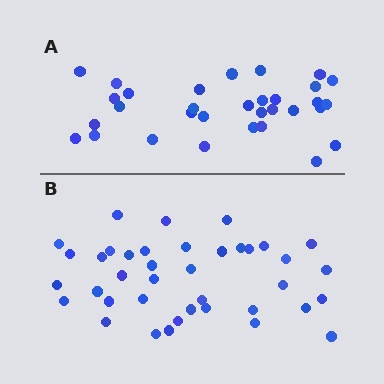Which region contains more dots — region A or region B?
Region B (the bottom region) has more dots.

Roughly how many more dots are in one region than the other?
Region B has roughly 8 or so more dots than region A.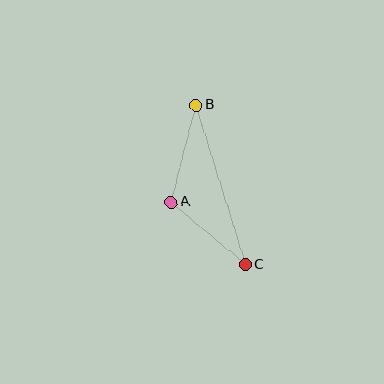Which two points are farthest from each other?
Points B and C are farthest from each other.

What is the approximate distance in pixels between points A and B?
The distance between A and B is approximately 101 pixels.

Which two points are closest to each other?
Points A and C are closest to each other.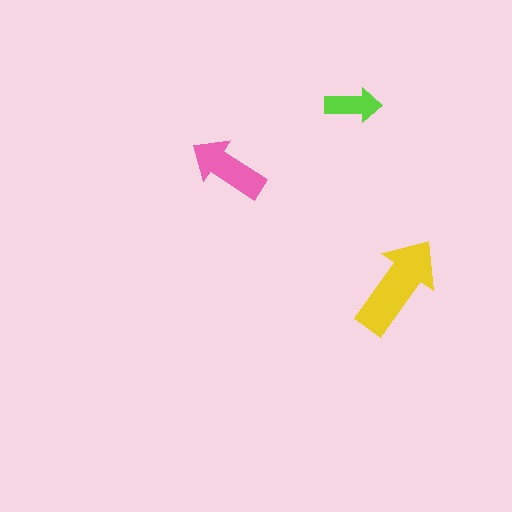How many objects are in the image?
There are 3 objects in the image.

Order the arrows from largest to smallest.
the yellow one, the pink one, the lime one.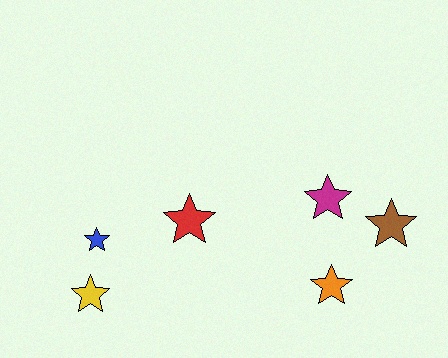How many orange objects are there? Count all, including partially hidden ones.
There is 1 orange object.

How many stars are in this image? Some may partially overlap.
There are 6 stars.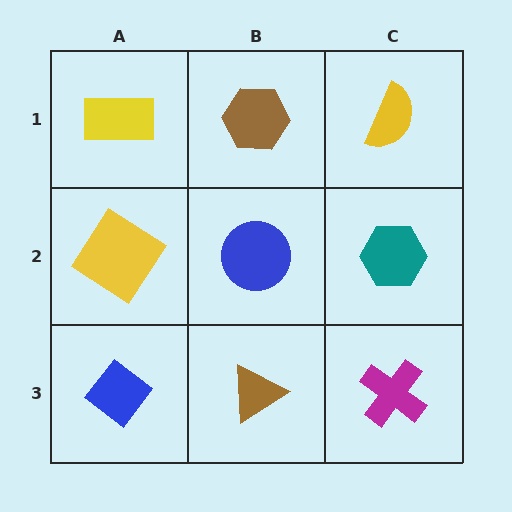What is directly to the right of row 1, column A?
A brown hexagon.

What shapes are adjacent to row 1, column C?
A teal hexagon (row 2, column C), a brown hexagon (row 1, column B).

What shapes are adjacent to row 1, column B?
A blue circle (row 2, column B), a yellow rectangle (row 1, column A), a yellow semicircle (row 1, column C).